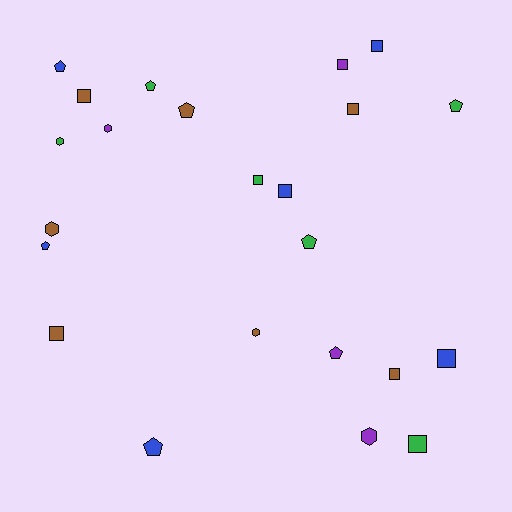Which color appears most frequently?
Brown, with 7 objects.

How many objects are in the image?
There are 23 objects.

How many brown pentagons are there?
There is 1 brown pentagon.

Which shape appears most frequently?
Square, with 10 objects.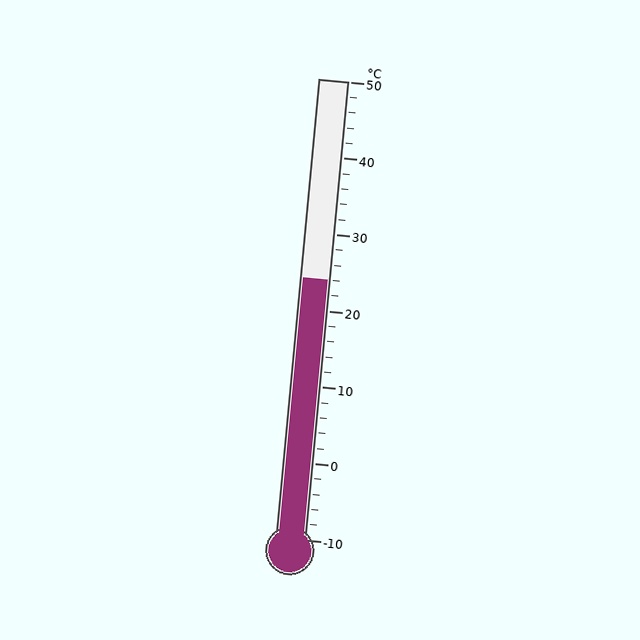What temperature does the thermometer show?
The thermometer shows approximately 24°C.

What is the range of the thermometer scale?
The thermometer scale ranges from -10°C to 50°C.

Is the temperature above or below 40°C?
The temperature is below 40°C.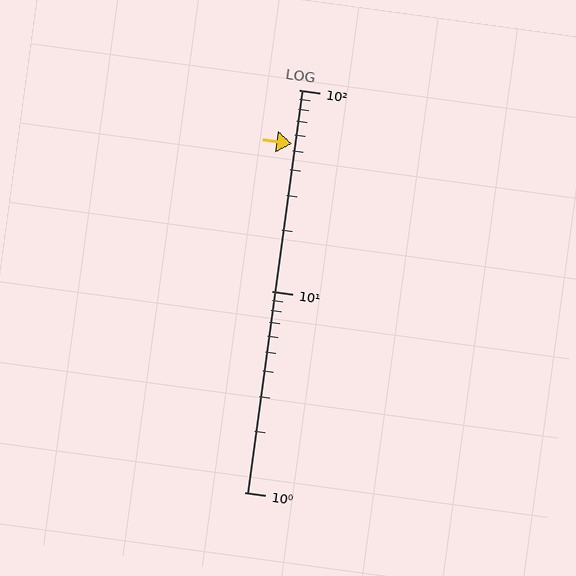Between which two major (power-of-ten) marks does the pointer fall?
The pointer is between 10 and 100.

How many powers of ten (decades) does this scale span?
The scale spans 2 decades, from 1 to 100.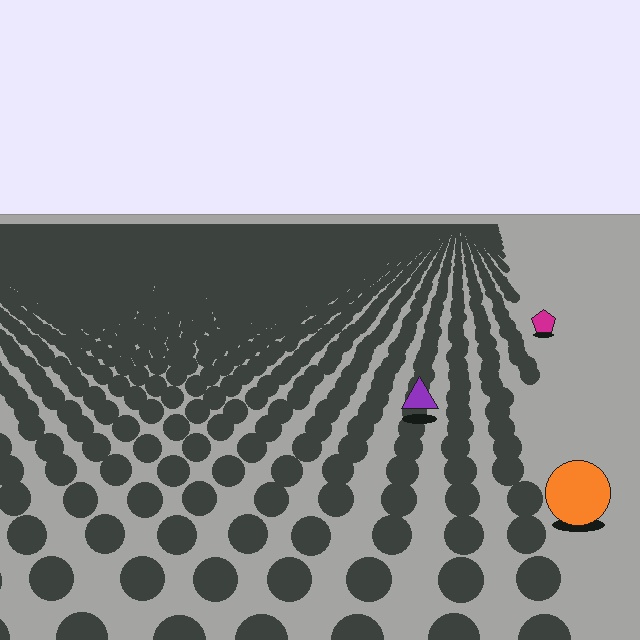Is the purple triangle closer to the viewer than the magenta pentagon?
Yes. The purple triangle is closer — you can tell from the texture gradient: the ground texture is coarser near it.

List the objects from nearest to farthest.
From nearest to farthest: the orange circle, the purple triangle, the magenta pentagon.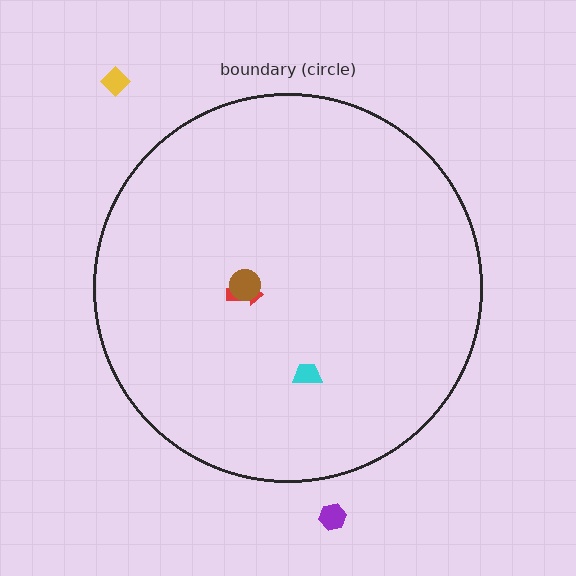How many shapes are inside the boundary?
3 inside, 2 outside.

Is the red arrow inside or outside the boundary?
Inside.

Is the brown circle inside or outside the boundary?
Inside.